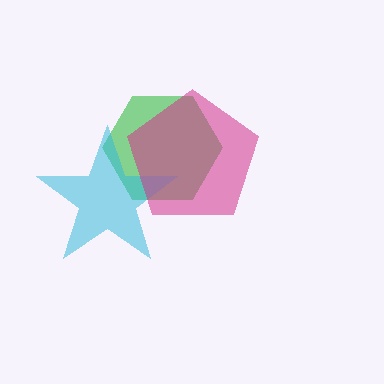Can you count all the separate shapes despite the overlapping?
Yes, there are 3 separate shapes.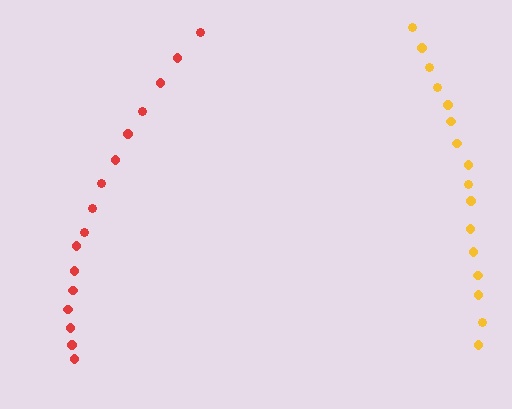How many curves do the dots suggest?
There are 2 distinct paths.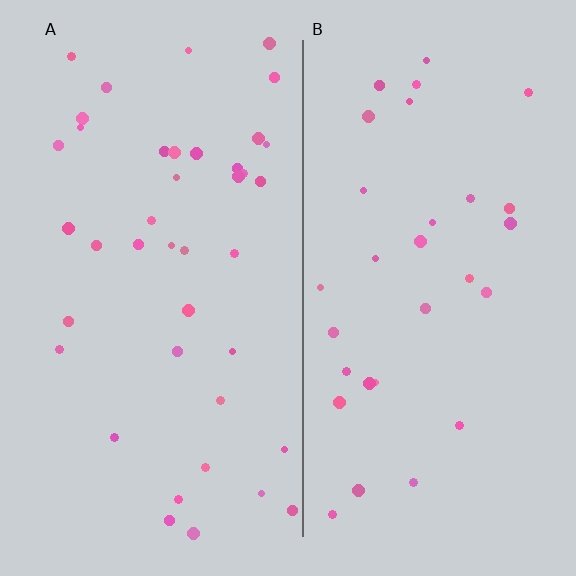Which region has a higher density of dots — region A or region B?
A (the left).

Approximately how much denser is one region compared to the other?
Approximately 1.3× — region A over region B.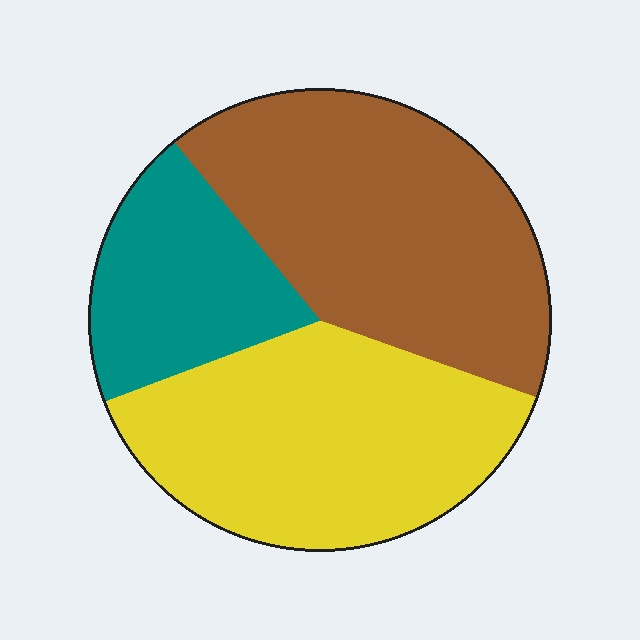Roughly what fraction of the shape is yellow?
Yellow covers around 40% of the shape.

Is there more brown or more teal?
Brown.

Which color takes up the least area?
Teal, at roughly 20%.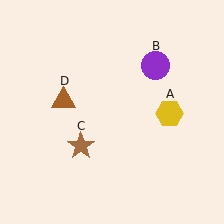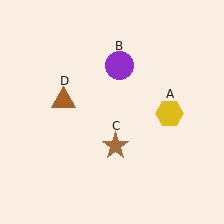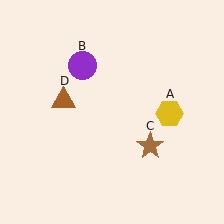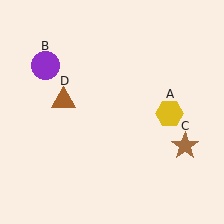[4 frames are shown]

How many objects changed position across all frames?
2 objects changed position: purple circle (object B), brown star (object C).